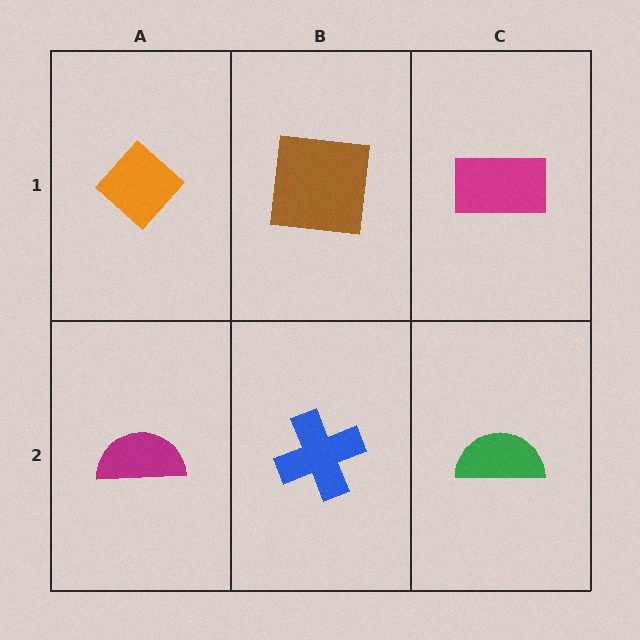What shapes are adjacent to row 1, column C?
A green semicircle (row 2, column C), a brown square (row 1, column B).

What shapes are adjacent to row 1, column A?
A magenta semicircle (row 2, column A), a brown square (row 1, column B).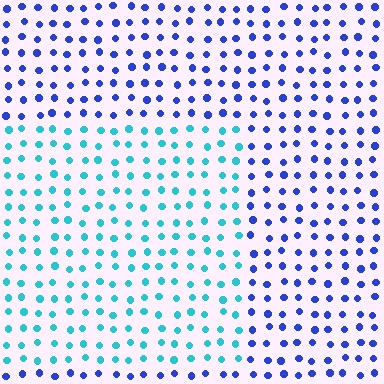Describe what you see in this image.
The image is filled with small blue elements in a uniform arrangement. A rectangle-shaped region is visible where the elements are tinted to a slightly different hue, forming a subtle color boundary.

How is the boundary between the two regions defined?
The boundary is defined purely by a slight shift in hue (about 48 degrees). Spacing, size, and orientation are identical on both sides.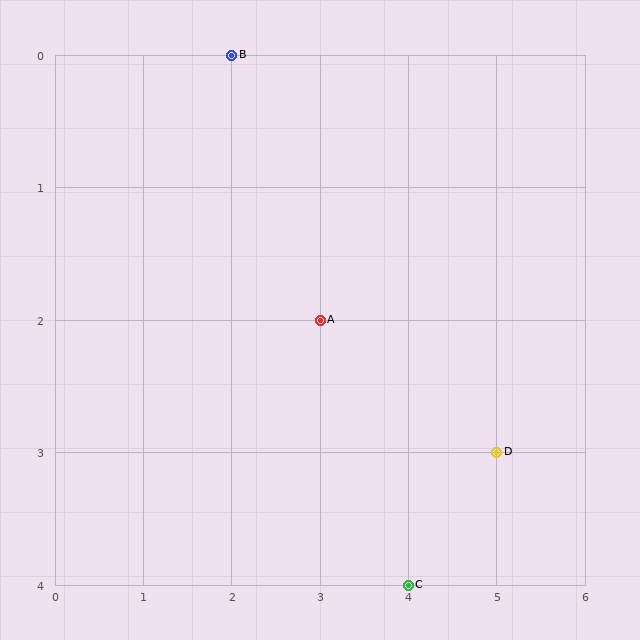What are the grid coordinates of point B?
Point B is at grid coordinates (2, 0).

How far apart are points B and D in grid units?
Points B and D are 3 columns and 3 rows apart (about 4.2 grid units diagonally).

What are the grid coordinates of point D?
Point D is at grid coordinates (5, 3).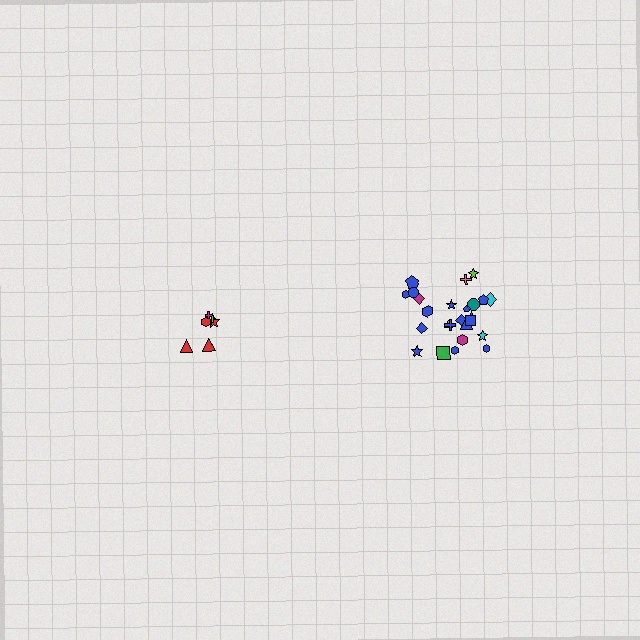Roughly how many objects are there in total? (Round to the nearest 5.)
Roughly 30 objects in total.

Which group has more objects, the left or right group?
The right group.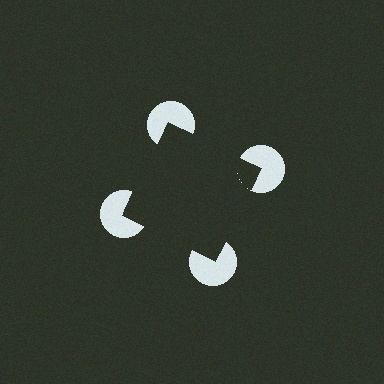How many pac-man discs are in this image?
There are 4 — one at each vertex of the illusory square.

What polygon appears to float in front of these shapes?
An illusory square — its edges are inferred from the aligned wedge cuts in the pac-man discs, not physically drawn.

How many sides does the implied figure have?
4 sides.